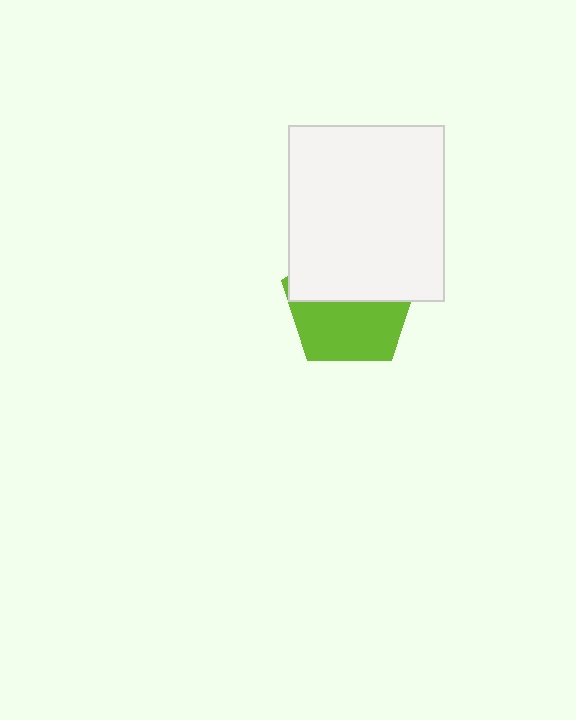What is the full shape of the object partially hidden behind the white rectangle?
The partially hidden object is a lime pentagon.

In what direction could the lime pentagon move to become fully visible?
The lime pentagon could move down. That would shift it out from behind the white rectangle entirely.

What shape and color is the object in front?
The object in front is a white rectangle.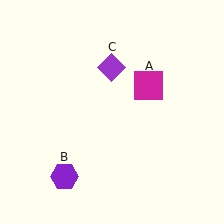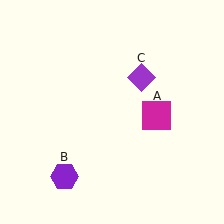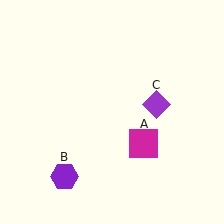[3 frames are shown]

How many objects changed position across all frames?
2 objects changed position: magenta square (object A), purple diamond (object C).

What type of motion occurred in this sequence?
The magenta square (object A), purple diamond (object C) rotated clockwise around the center of the scene.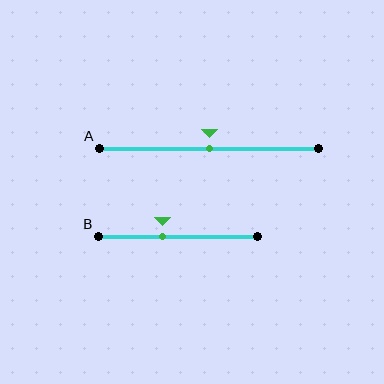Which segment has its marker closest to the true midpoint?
Segment A has its marker closest to the true midpoint.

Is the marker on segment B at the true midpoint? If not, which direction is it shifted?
No, the marker on segment B is shifted to the left by about 10% of the segment length.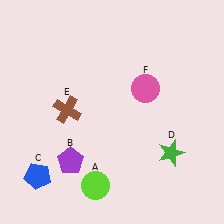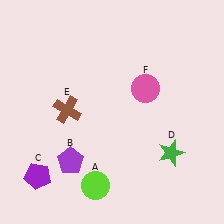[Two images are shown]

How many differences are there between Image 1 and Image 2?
There is 1 difference between the two images.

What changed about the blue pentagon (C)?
In Image 1, C is blue. In Image 2, it changed to purple.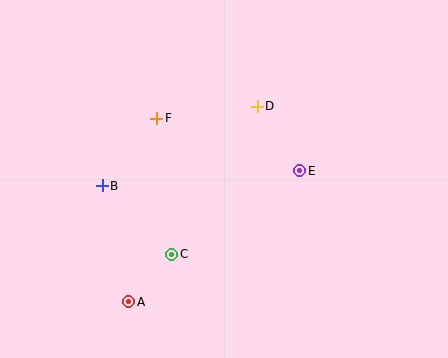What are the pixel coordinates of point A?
Point A is at (129, 302).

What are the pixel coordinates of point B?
Point B is at (102, 186).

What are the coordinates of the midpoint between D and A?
The midpoint between D and A is at (193, 204).